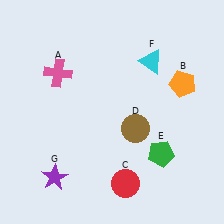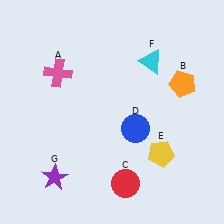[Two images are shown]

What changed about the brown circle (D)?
In Image 1, D is brown. In Image 2, it changed to blue.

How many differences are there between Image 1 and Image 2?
There are 2 differences between the two images.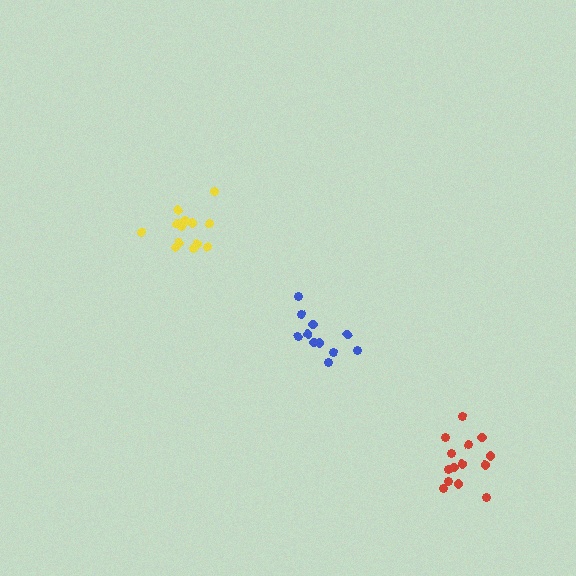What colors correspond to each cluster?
The clusters are colored: red, yellow, blue.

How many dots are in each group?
Group 1: 14 dots, Group 2: 13 dots, Group 3: 11 dots (38 total).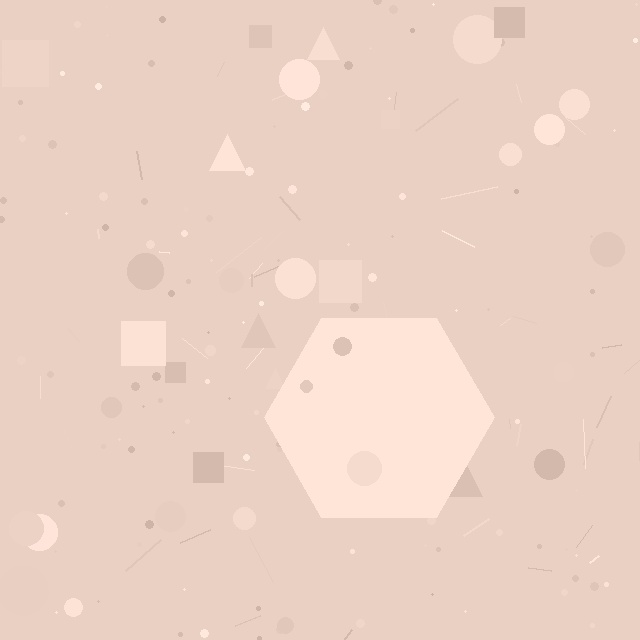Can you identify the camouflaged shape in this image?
The camouflaged shape is a hexagon.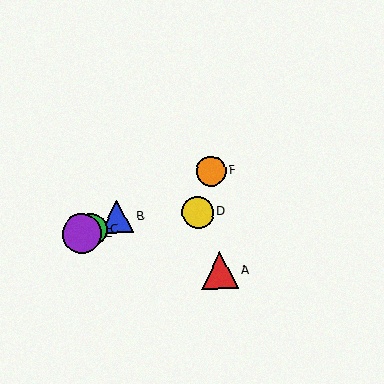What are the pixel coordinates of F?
Object F is at (211, 171).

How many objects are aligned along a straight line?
4 objects (B, C, E, F) are aligned along a straight line.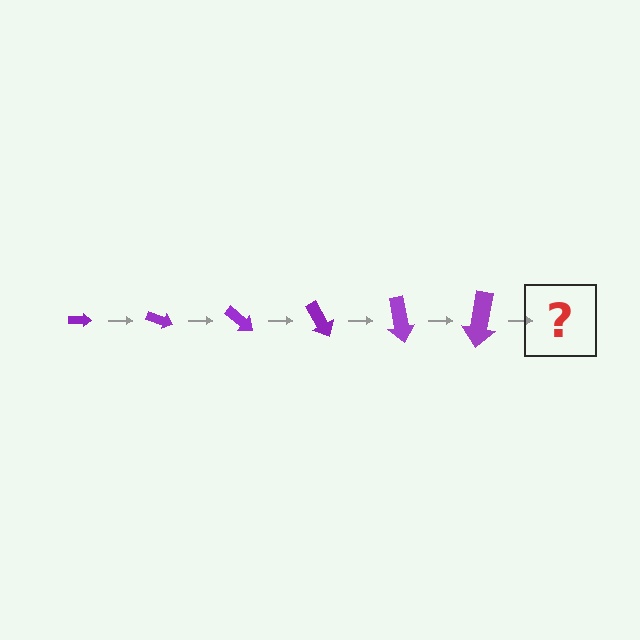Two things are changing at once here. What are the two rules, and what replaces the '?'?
The two rules are that the arrow grows larger each step and it rotates 20 degrees each step. The '?' should be an arrow, larger than the previous one and rotated 120 degrees from the start.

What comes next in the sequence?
The next element should be an arrow, larger than the previous one and rotated 120 degrees from the start.